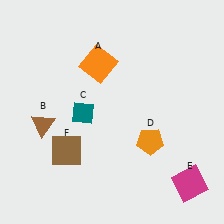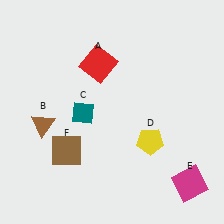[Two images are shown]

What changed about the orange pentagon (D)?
In Image 1, D is orange. In Image 2, it changed to yellow.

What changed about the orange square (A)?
In Image 1, A is orange. In Image 2, it changed to red.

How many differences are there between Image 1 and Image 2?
There are 2 differences between the two images.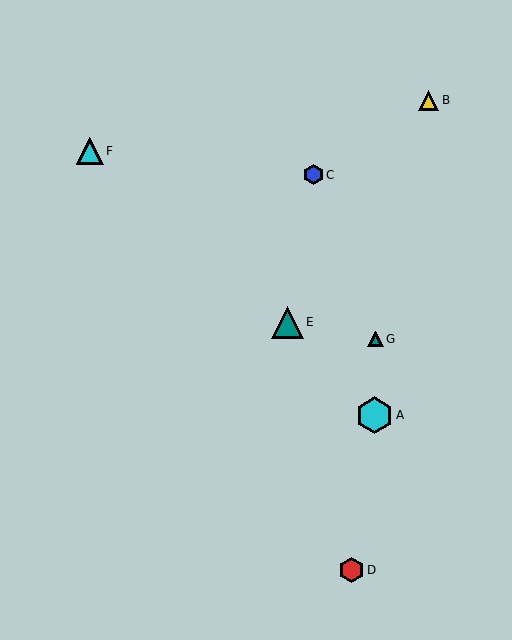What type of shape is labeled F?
Shape F is a cyan triangle.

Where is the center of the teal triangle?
The center of the teal triangle is at (287, 322).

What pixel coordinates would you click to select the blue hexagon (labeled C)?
Click at (313, 175) to select the blue hexagon C.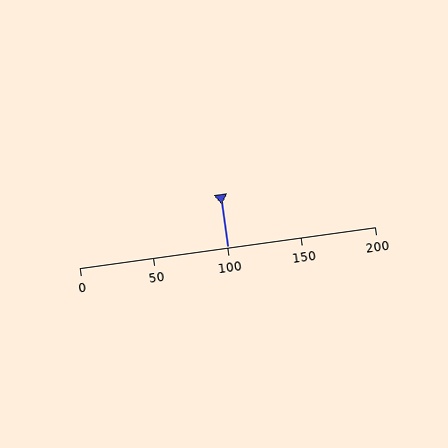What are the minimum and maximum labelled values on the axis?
The axis runs from 0 to 200.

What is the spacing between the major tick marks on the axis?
The major ticks are spaced 50 apart.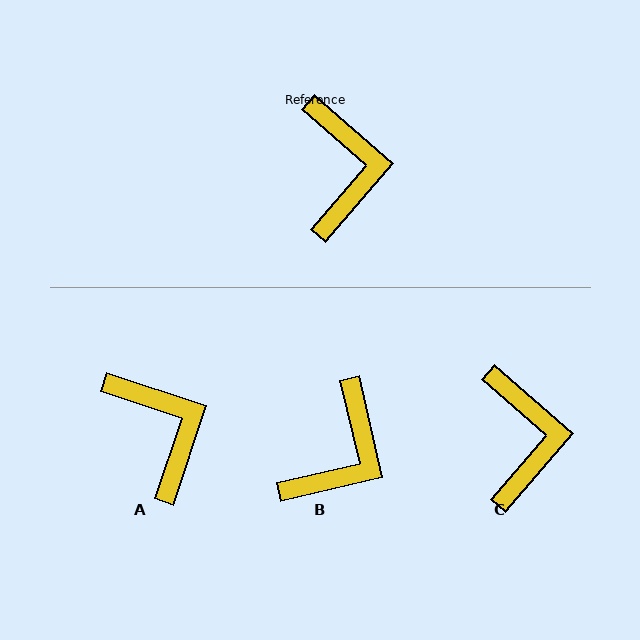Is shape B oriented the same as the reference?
No, it is off by about 36 degrees.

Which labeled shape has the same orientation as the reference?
C.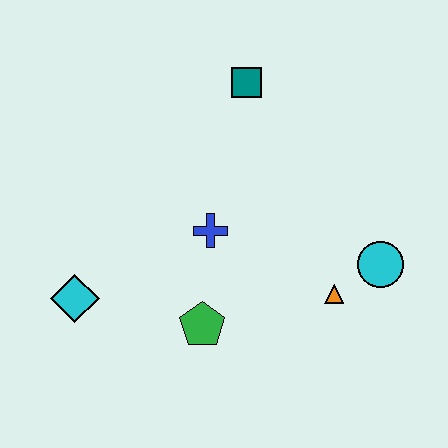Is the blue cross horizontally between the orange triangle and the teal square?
No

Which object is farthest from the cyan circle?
The cyan diamond is farthest from the cyan circle.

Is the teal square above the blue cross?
Yes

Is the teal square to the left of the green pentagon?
No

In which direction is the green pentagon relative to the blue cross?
The green pentagon is below the blue cross.